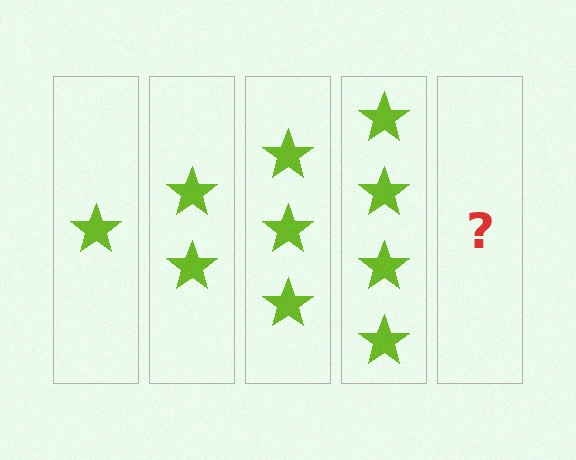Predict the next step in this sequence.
The next step is 5 stars.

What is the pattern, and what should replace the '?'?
The pattern is that each step adds one more star. The '?' should be 5 stars.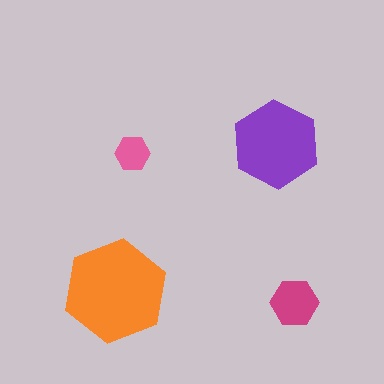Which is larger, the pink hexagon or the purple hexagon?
The purple one.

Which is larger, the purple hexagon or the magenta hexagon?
The purple one.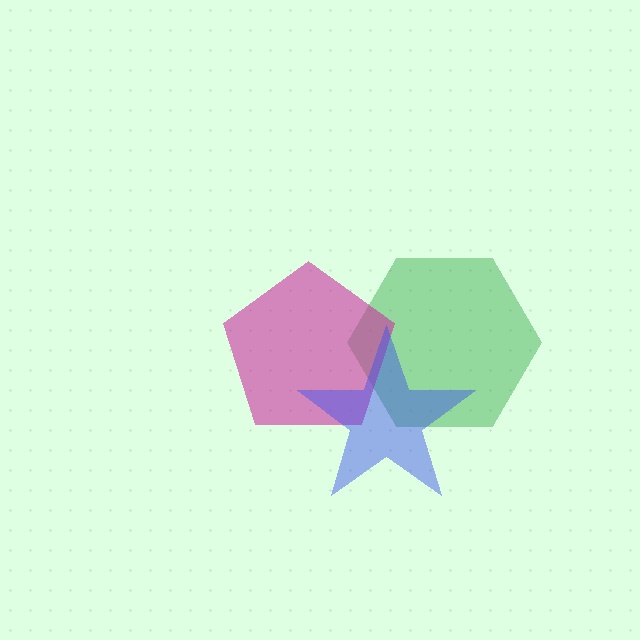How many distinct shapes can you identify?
There are 3 distinct shapes: a green hexagon, a magenta pentagon, a blue star.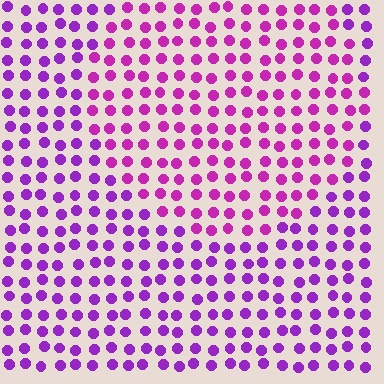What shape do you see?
I see a circle.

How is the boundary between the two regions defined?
The boundary is defined purely by a slight shift in hue (about 25 degrees). Spacing, size, and orientation are identical on both sides.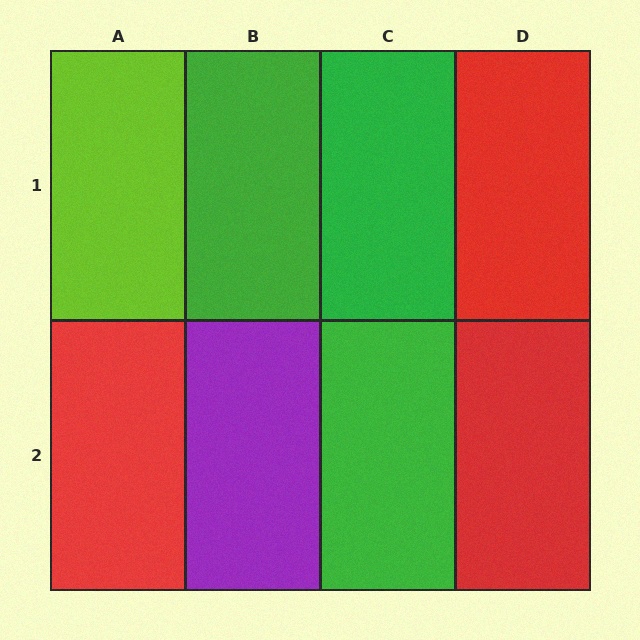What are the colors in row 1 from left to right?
Lime, green, green, red.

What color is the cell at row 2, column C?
Green.